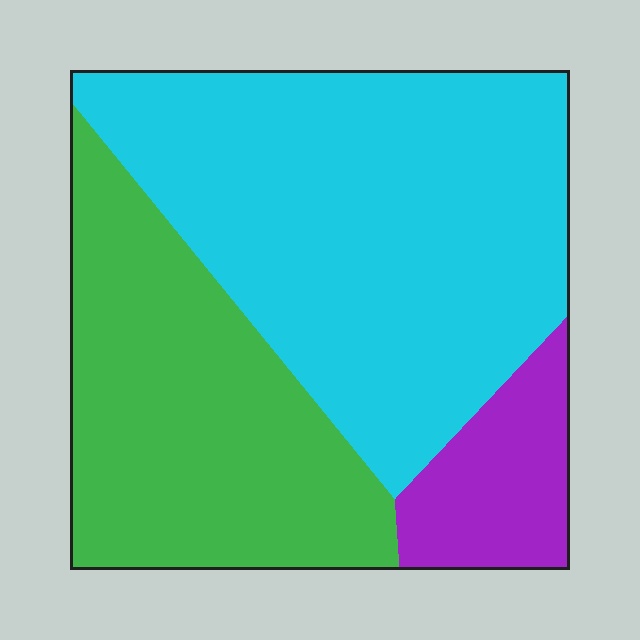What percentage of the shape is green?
Green takes up about one third (1/3) of the shape.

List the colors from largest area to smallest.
From largest to smallest: cyan, green, purple.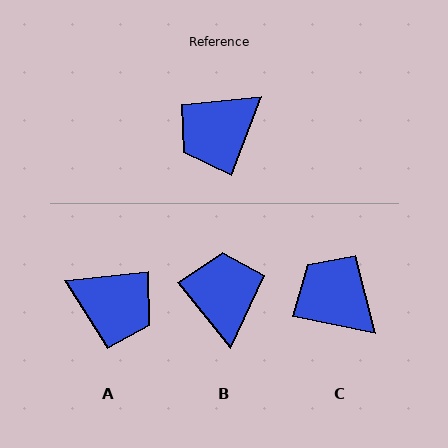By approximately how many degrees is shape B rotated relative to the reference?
Approximately 121 degrees clockwise.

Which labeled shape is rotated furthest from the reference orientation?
B, about 121 degrees away.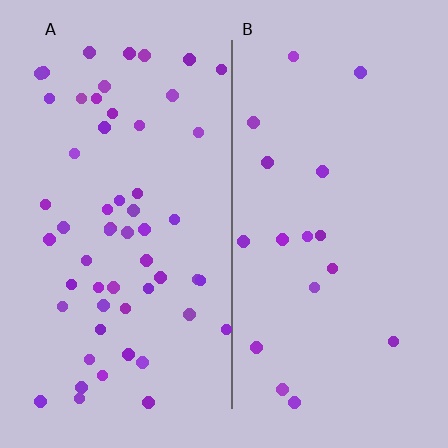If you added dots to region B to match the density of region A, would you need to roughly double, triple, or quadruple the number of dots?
Approximately triple.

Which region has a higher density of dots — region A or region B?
A (the left).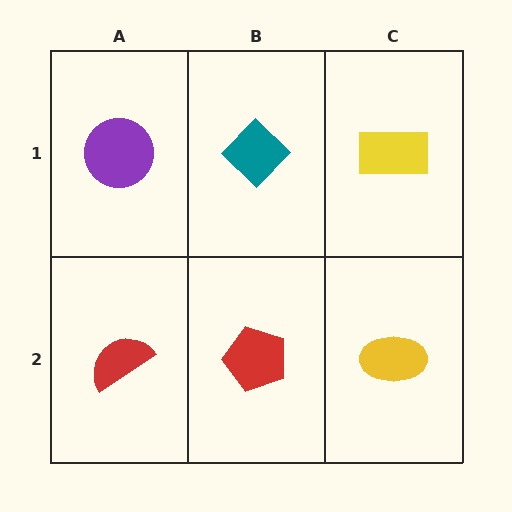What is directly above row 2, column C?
A yellow rectangle.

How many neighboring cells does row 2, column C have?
2.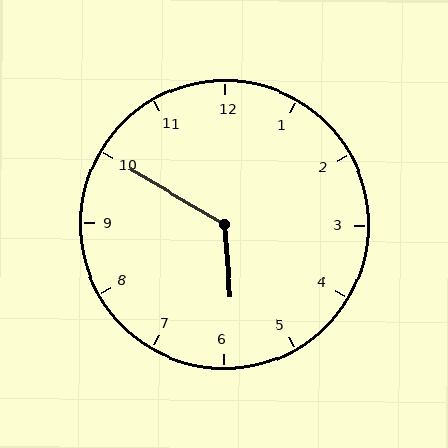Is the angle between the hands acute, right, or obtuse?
It is obtuse.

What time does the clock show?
5:50.